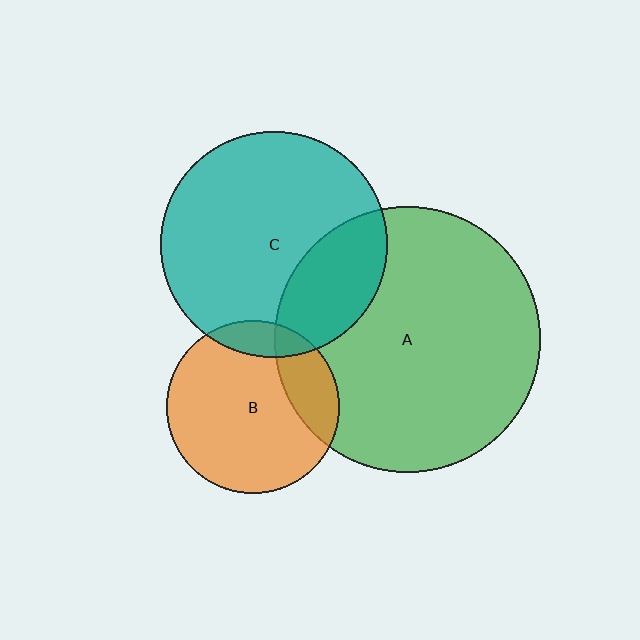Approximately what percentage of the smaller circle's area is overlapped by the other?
Approximately 20%.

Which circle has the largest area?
Circle A (green).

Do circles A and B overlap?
Yes.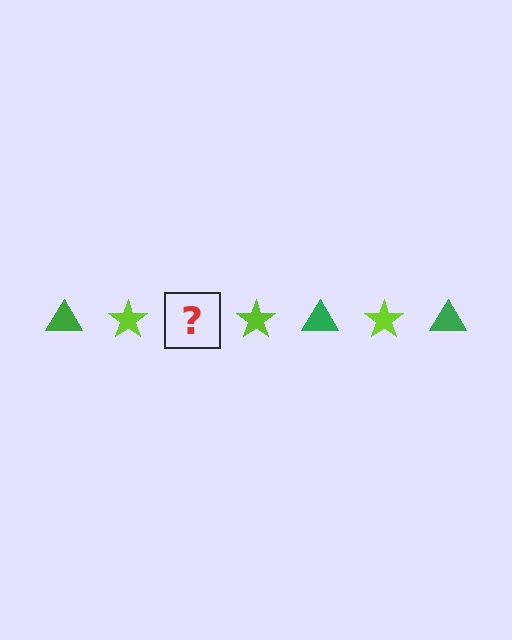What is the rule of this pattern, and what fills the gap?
The rule is that the pattern alternates between green triangle and lime star. The gap should be filled with a green triangle.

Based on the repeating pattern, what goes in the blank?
The blank should be a green triangle.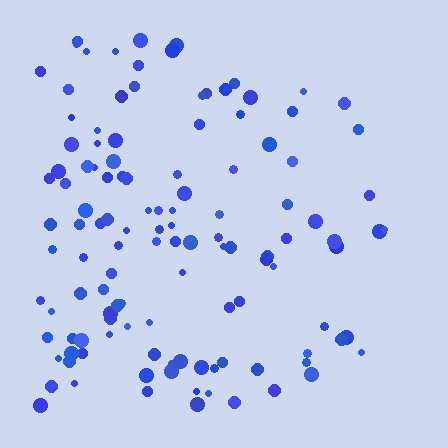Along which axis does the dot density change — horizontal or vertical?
Horizontal.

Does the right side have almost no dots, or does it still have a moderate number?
Still a moderate number, just noticeably fewer than the left.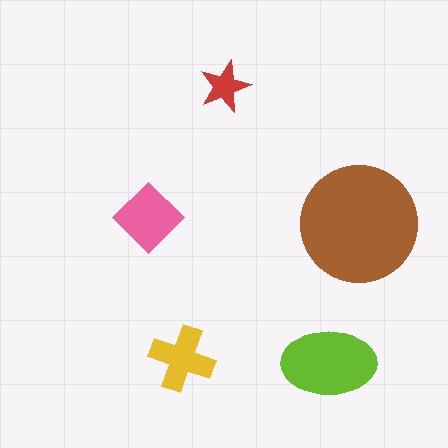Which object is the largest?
The brown circle.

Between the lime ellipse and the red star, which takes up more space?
The lime ellipse.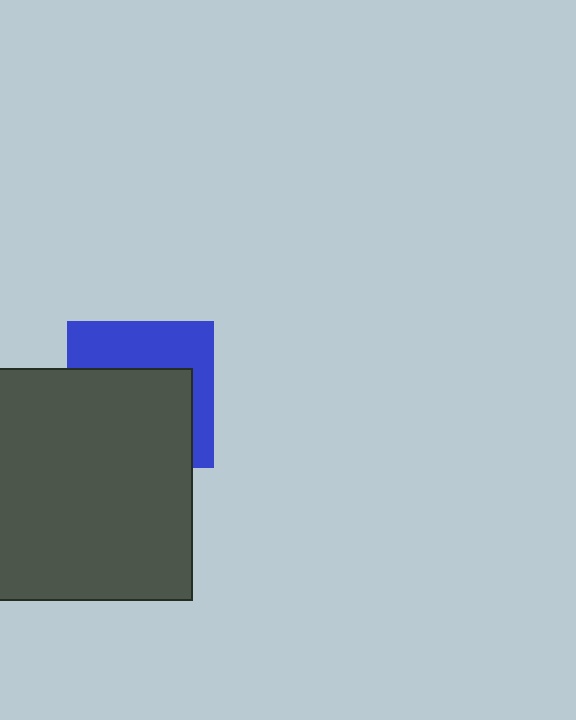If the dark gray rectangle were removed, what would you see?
You would see the complete blue square.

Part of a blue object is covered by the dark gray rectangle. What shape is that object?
It is a square.